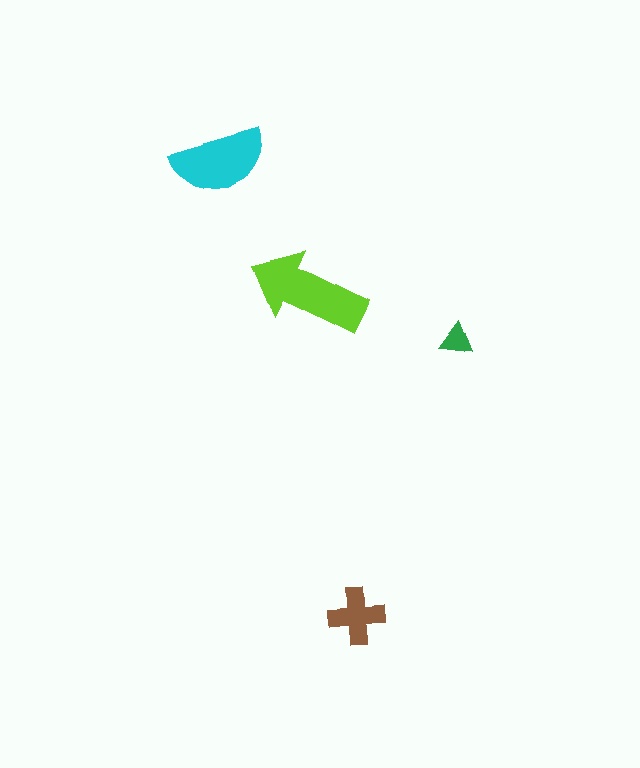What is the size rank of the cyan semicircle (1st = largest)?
2nd.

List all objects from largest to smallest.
The lime arrow, the cyan semicircle, the brown cross, the green triangle.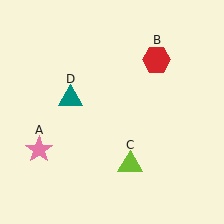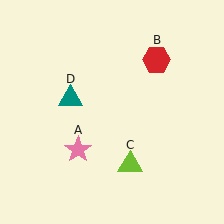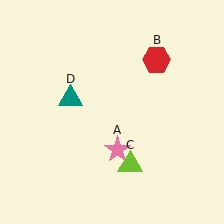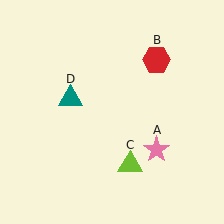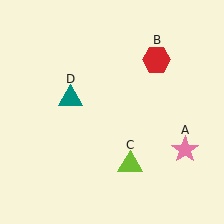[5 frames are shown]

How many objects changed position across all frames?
1 object changed position: pink star (object A).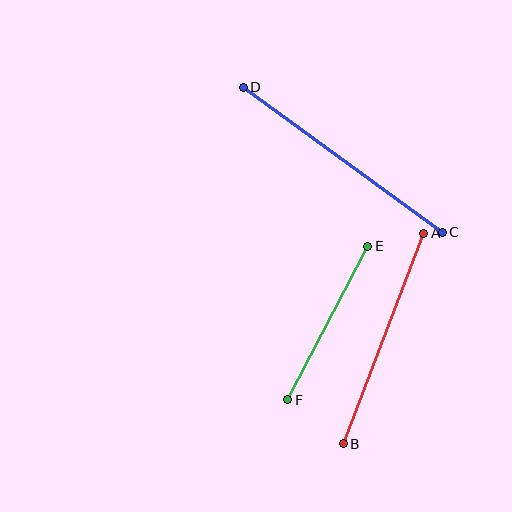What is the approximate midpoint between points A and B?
The midpoint is at approximately (384, 339) pixels.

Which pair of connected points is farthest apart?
Points C and D are farthest apart.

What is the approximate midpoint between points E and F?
The midpoint is at approximately (328, 323) pixels.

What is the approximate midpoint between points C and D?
The midpoint is at approximately (343, 160) pixels.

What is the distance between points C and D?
The distance is approximately 246 pixels.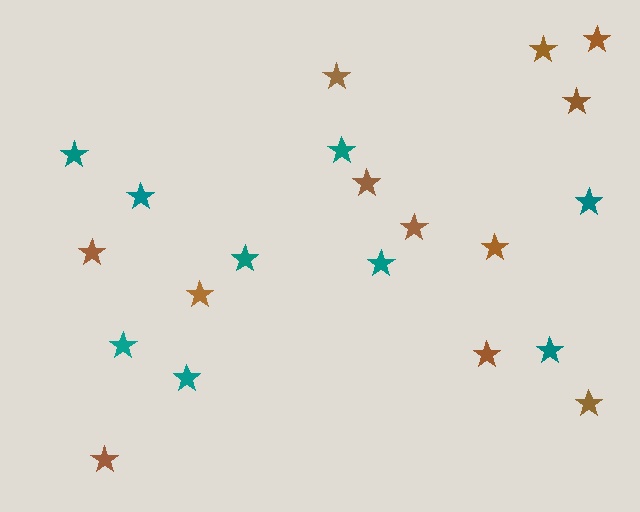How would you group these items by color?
There are 2 groups: one group of brown stars (12) and one group of teal stars (9).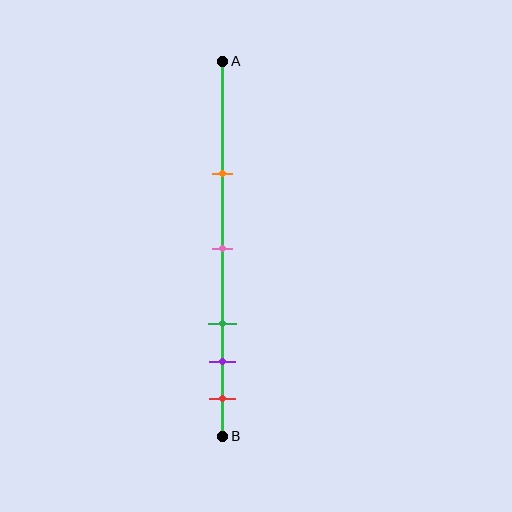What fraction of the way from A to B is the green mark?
The green mark is approximately 70% (0.7) of the way from A to B.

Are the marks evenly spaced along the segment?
No, the marks are not evenly spaced.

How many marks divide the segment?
There are 5 marks dividing the segment.